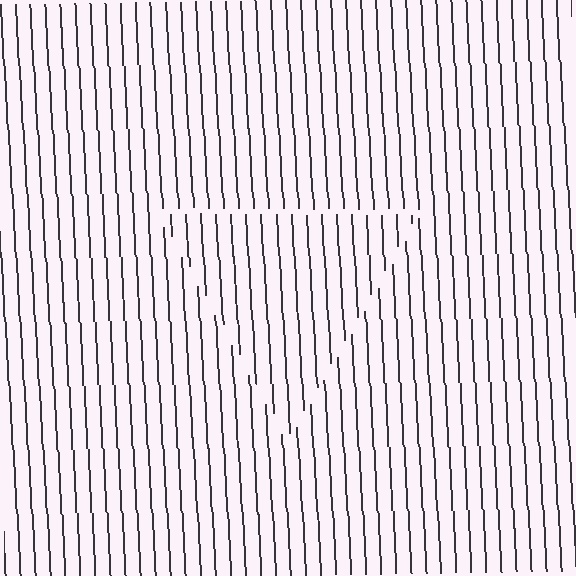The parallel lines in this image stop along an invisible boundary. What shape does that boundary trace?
An illusory triangle. The interior of the shape contains the same grating, shifted by half a period — the contour is defined by the phase discontinuity where line-ends from the inner and outer gratings abut.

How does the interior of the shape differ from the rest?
The interior of the shape contains the same grating, shifted by half a period — the contour is defined by the phase discontinuity where line-ends from the inner and outer gratings abut.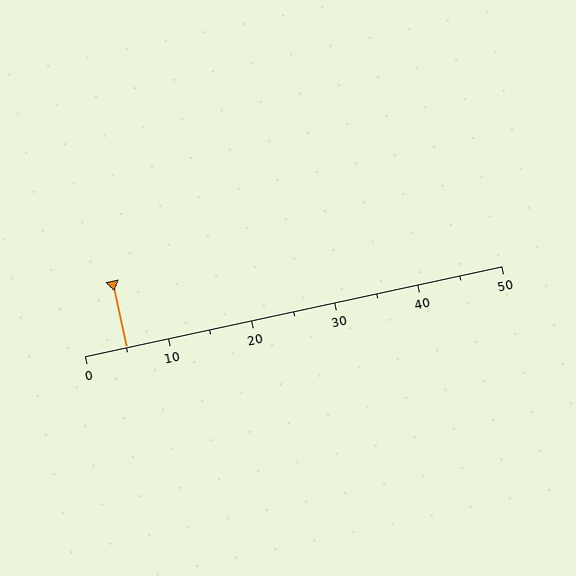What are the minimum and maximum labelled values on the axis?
The axis runs from 0 to 50.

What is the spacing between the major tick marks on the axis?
The major ticks are spaced 10 apart.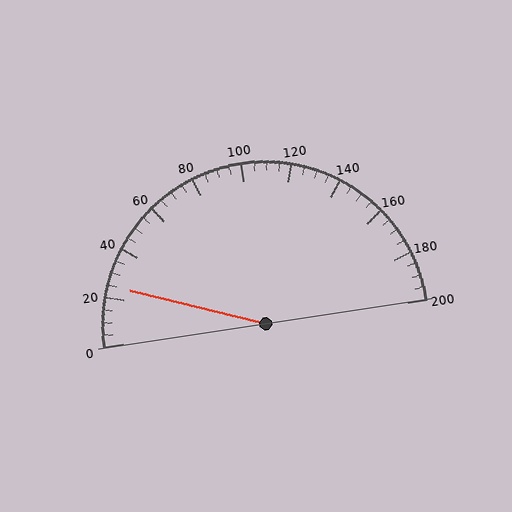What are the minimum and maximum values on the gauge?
The gauge ranges from 0 to 200.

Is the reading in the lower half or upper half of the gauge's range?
The reading is in the lower half of the range (0 to 200).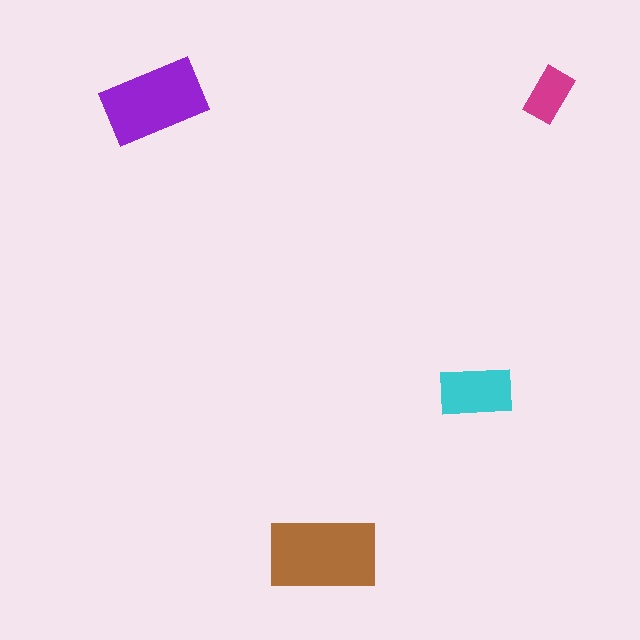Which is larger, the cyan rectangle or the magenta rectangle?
The cyan one.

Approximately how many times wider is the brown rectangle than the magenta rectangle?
About 2 times wider.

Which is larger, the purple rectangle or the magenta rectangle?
The purple one.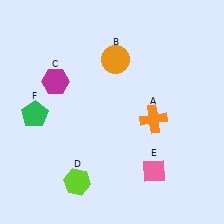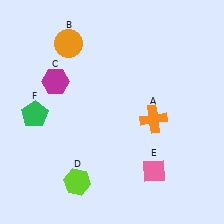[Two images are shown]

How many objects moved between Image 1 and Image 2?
1 object moved between the two images.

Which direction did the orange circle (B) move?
The orange circle (B) moved left.